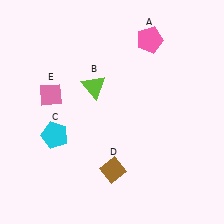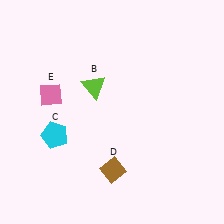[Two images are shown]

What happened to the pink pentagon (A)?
The pink pentagon (A) was removed in Image 2. It was in the top-right area of Image 1.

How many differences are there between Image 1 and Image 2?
There is 1 difference between the two images.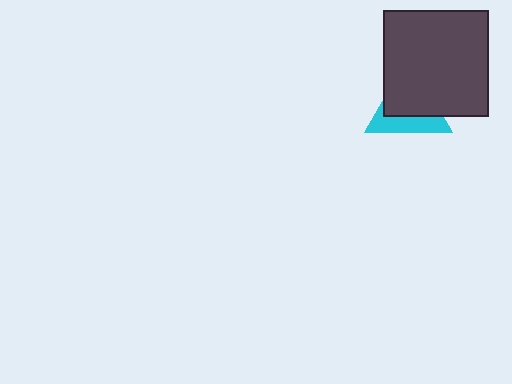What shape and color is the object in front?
The object in front is a dark gray square.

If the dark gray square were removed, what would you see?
You would see the complete cyan triangle.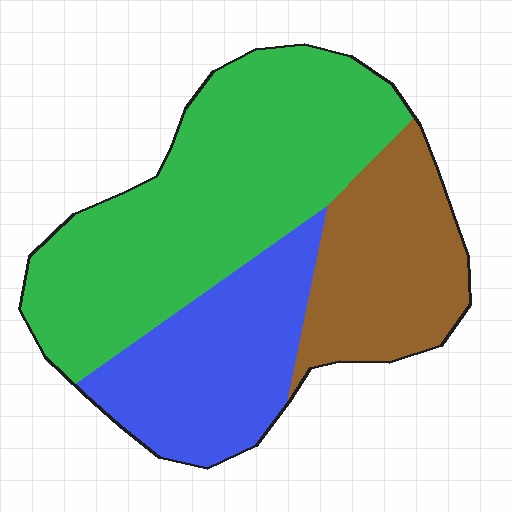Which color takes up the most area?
Green, at roughly 50%.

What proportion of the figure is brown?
Brown takes up about one quarter (1/4) of the figure.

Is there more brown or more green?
Green.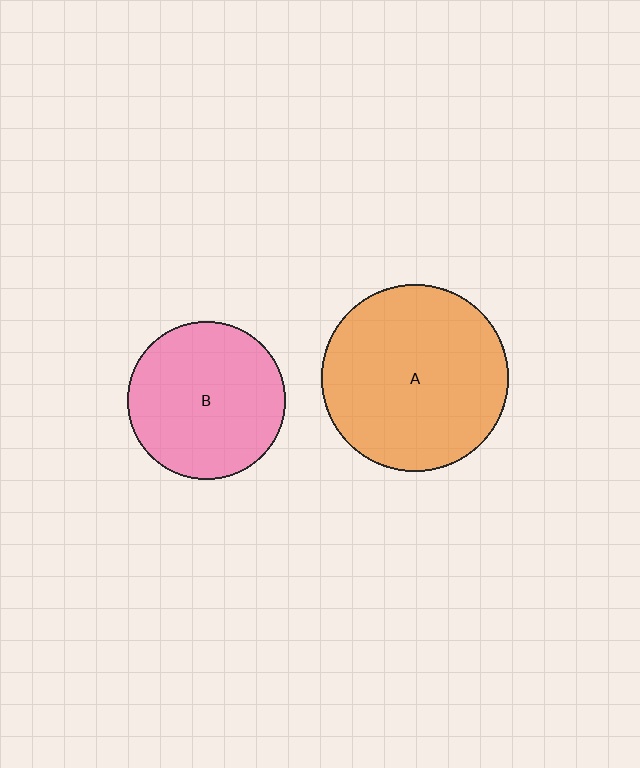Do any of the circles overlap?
No, none of the circles overlap.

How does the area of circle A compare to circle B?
Approximately 1.4 times.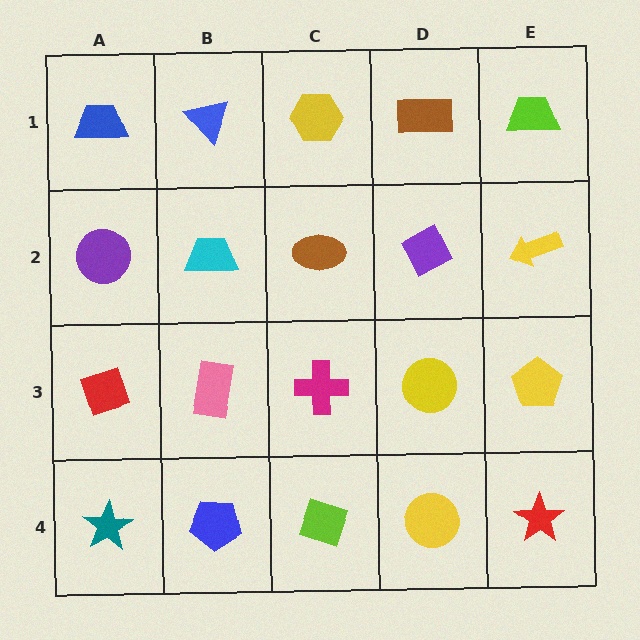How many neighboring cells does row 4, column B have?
3.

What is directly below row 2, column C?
A magenta cross.